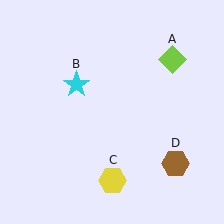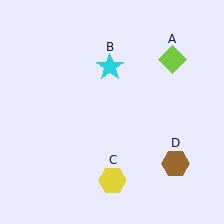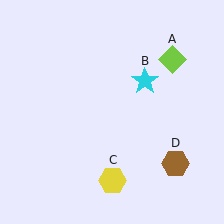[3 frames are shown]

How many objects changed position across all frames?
1 object changed position: cyan star (object B).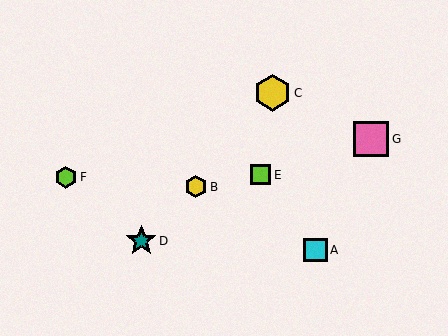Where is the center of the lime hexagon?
The center of the lime hexagon is at (66, 177).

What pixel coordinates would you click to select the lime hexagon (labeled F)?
Click at (66, 177) to select the lime hexagon F.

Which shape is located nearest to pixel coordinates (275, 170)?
The lime square (labeled E) at (261, 175) is nearest to that location.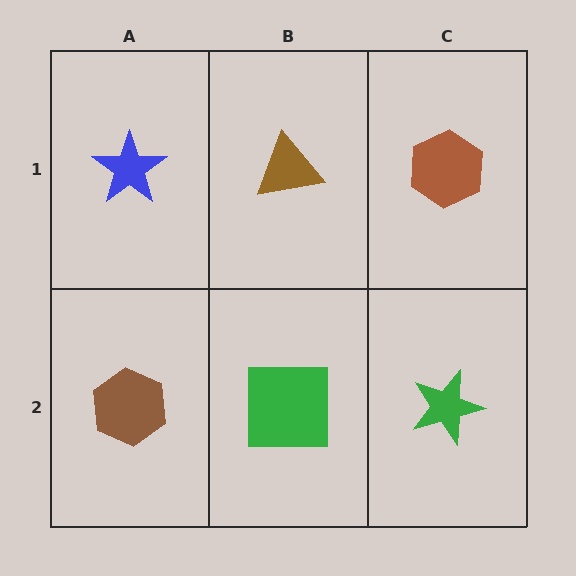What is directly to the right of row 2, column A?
A green square.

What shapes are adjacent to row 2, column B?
A brown triangle (row 1, column B), a brown hexagon (row 2, column A), a green star (row 2, column C).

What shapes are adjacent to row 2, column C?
A brown hexagon (row 1, column C), a green square (row 2, column B).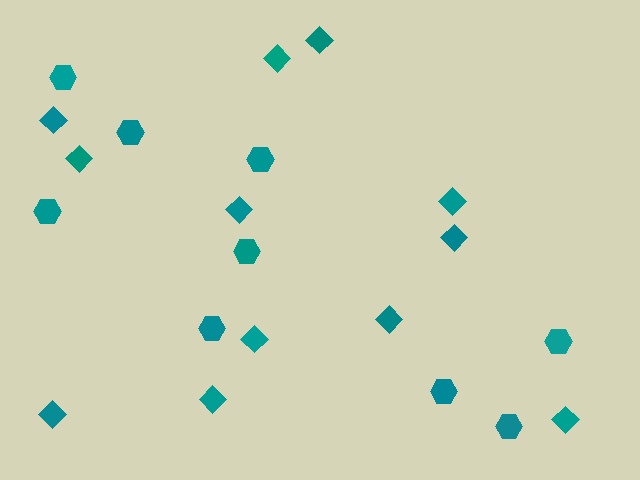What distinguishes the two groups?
There are 2 groups: one group of diamonds (12) and one group of hexagons (9).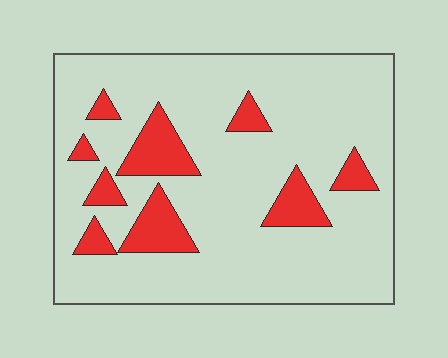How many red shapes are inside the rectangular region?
9.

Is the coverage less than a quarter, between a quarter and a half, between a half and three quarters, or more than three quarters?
Less than a quarter.